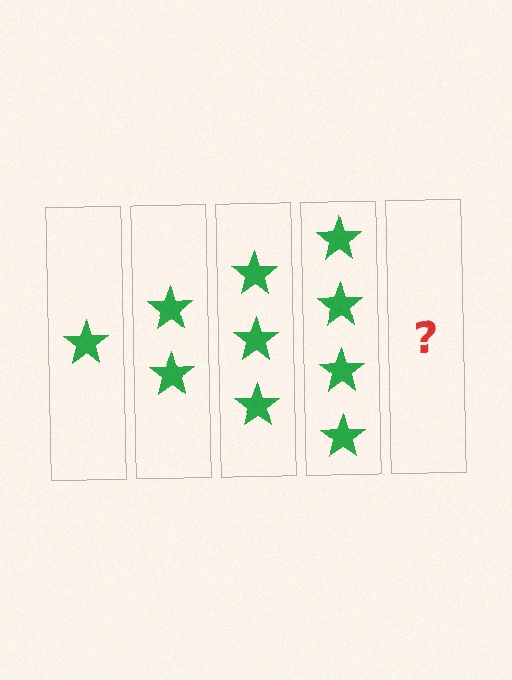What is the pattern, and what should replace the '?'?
The pattern is that each step adds one more star. The '?' should be 5 stars.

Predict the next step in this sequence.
The next step is 5 stars.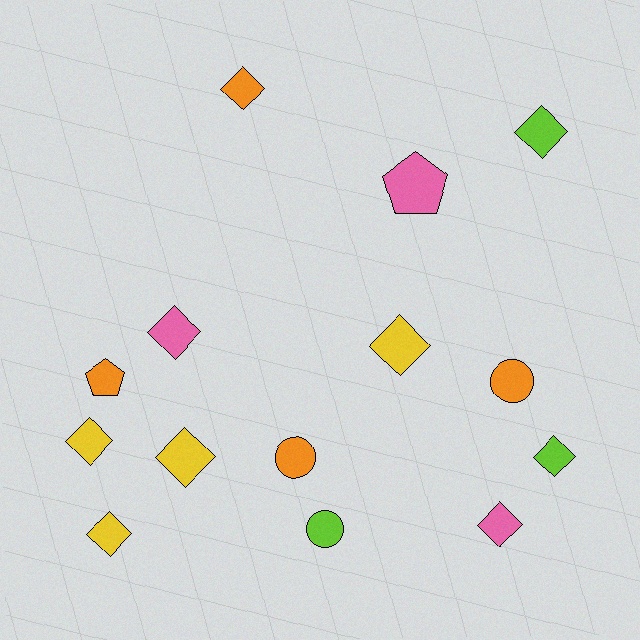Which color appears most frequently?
Orange, with 4 objects.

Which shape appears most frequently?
Diamond, with 9 objects.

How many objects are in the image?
There are 14 objects.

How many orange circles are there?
There are 2 orange circles.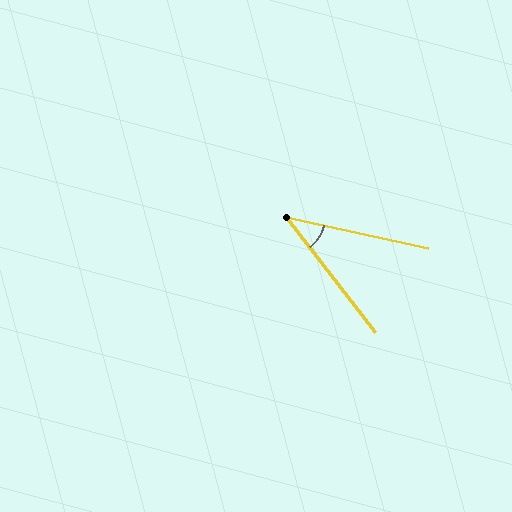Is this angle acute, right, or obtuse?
It is acute.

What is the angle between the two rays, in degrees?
Approximately 40 degrees.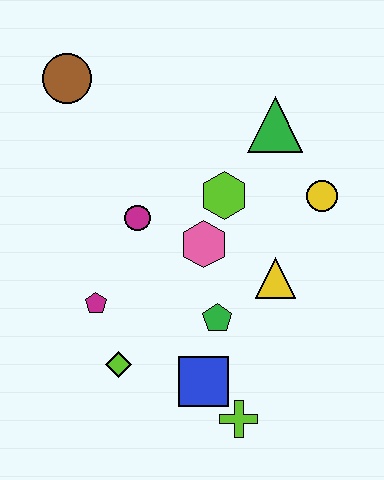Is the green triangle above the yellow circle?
Yes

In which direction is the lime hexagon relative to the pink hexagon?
The lime hexagon is above the pink hexagon.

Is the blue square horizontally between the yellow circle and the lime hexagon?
No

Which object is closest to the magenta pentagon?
The lime diamond is closest to the magenta pentagon.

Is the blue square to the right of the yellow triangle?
No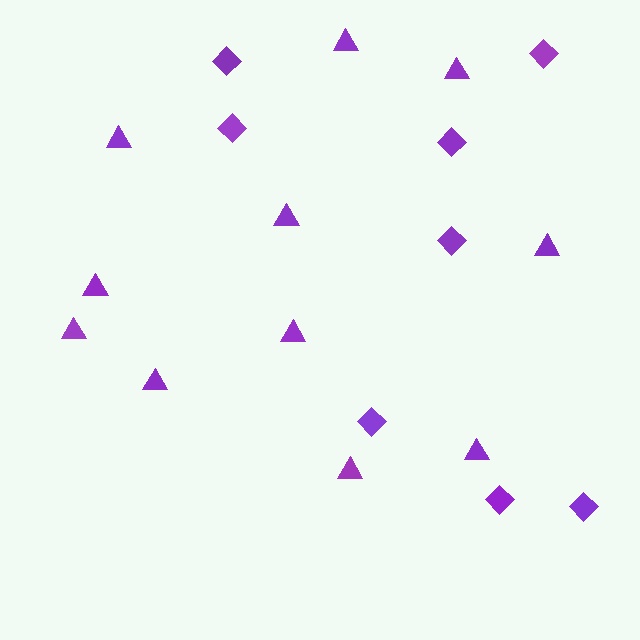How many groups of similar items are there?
There are 2 groups: one group of triangles (11) and one group of diamonds (8).